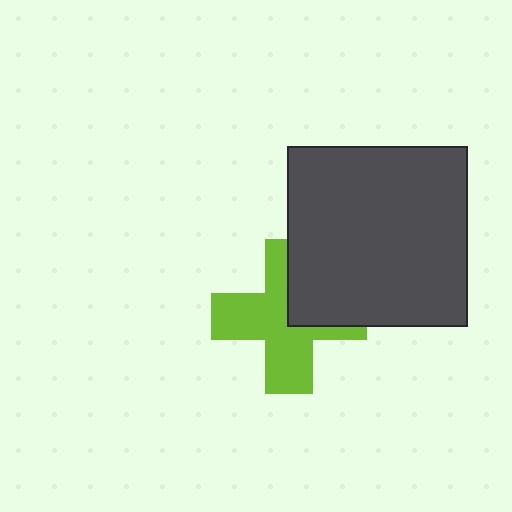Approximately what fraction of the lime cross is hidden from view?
Roughly 33% of the lime cross is hidden behind the dark gray square.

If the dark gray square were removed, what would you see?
You would see the complete lime cross.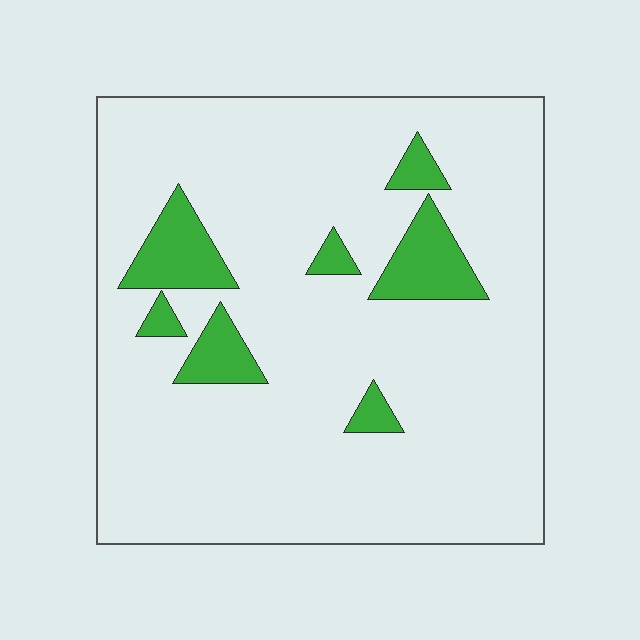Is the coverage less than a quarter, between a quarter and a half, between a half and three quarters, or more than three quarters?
Less than a quarter.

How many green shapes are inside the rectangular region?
7.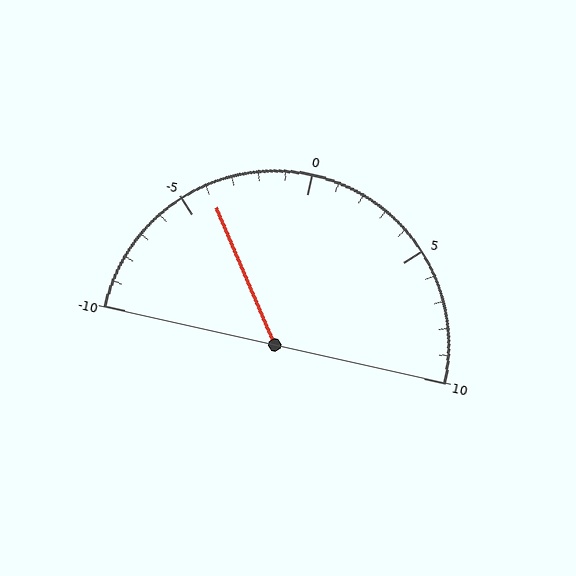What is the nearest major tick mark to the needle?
The nearest major tick mark is -5.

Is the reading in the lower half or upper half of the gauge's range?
The reading is in the lower half of the range (-10 to 10).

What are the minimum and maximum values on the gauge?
The gauge ranges from -10 to 10.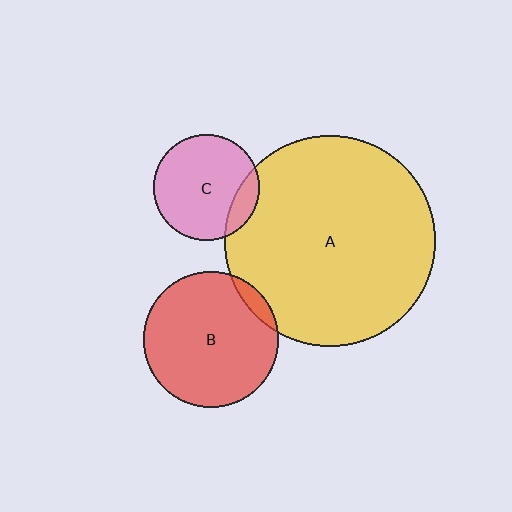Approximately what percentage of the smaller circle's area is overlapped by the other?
Approximately 15%.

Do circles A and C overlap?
Yes.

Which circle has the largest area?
Circle A (yellow).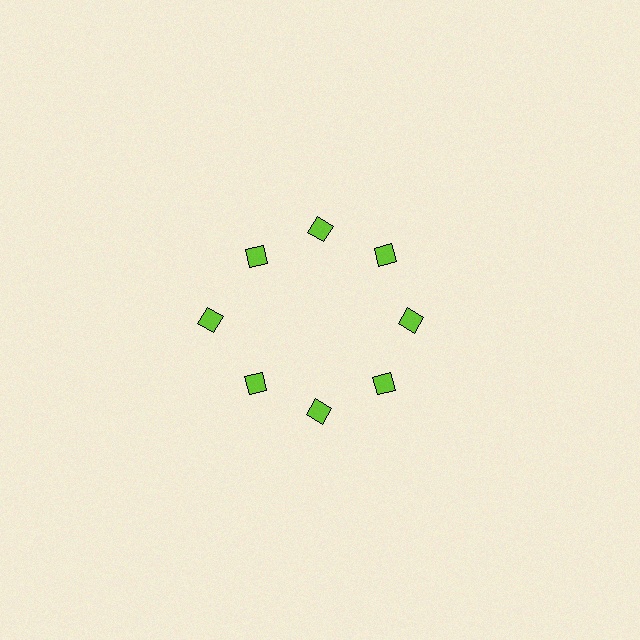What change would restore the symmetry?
The symmetry would be restored by moving it inward, back onto the ring so that all 8 squares sit at equal angles and equal distance from the center.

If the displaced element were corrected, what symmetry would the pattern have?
It would have 8-fold rotational symmetry — the pattern would map onto itself every 45 degrees.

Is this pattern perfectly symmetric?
No. The 8 lime squares are arranged in a ring, but one element near the 9 o'clock position is pushed outward from the center, breaking the 8-fold rotational symmetry.